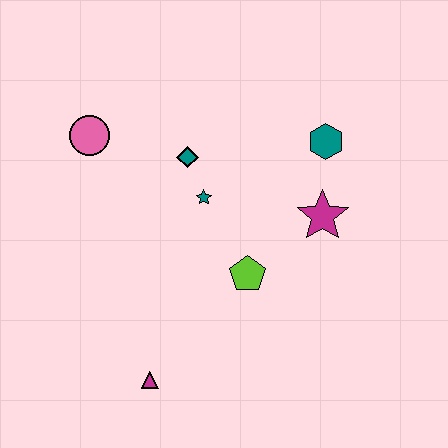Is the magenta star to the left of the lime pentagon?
No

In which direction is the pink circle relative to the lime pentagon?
The pink circle is to the left of the lime pentagon.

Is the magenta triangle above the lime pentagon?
No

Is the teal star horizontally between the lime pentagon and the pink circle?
Yes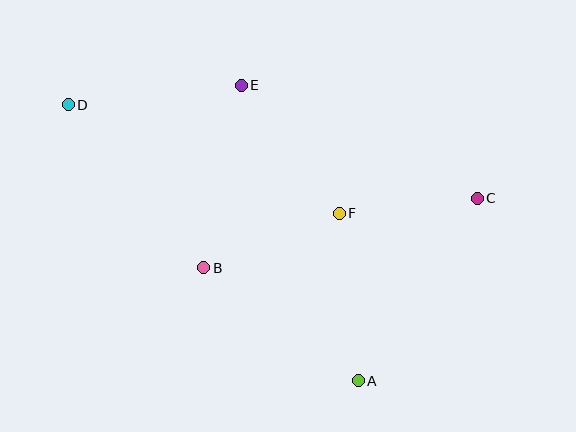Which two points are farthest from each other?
Points C and D are farthest from each other.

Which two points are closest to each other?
Points C and F are closest to each other.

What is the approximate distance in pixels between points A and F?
The distance between A and F is approximately 169 pixels.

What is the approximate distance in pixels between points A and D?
The distance between A and D is approximately 400 pixels.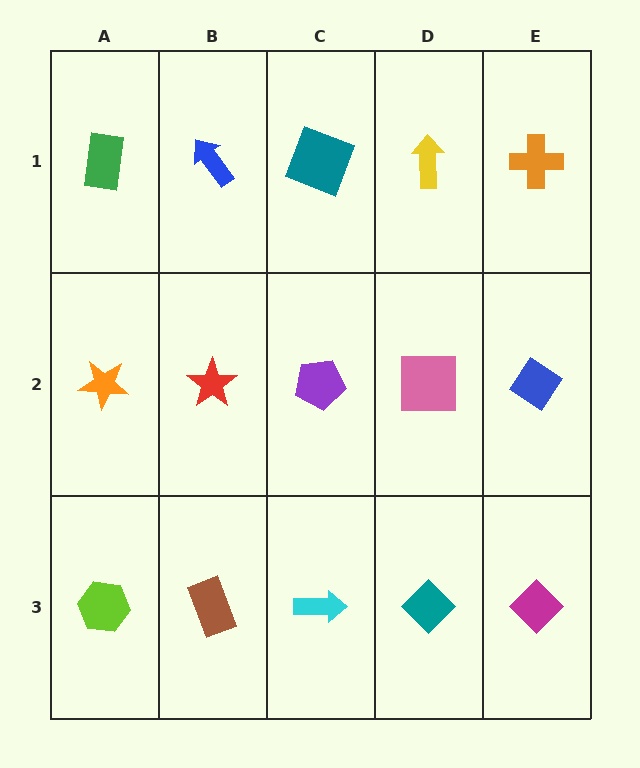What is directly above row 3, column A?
An orange star.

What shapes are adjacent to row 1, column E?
A blue diamond (row 2, column E), a yellow arrow (row 1, column D).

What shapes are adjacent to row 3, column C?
A purple pentagon (row 2, column C), a brown rectangle (row 3, column B), a teal diamond (row 3, column D).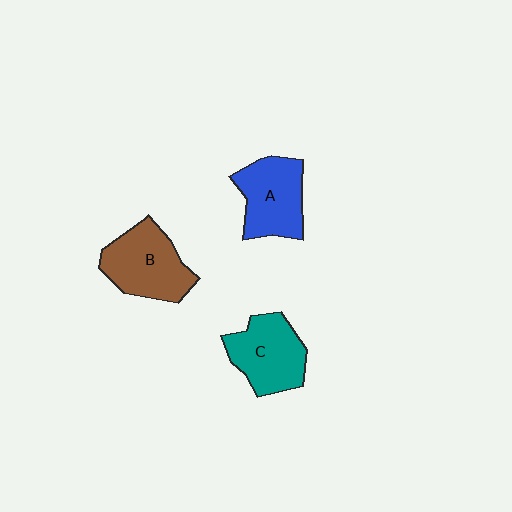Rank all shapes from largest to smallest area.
From largest to smallest: B (brown), C (teal), A (blue).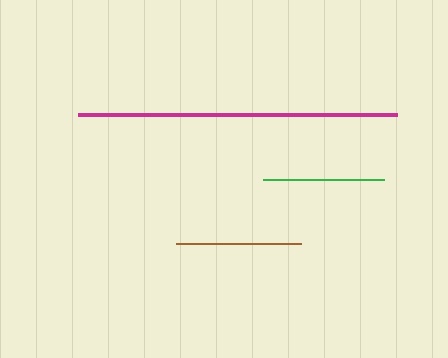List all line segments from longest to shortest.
From longest to shortest: magenta, brown, green.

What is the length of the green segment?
The green segment is approximately 121 pixels long.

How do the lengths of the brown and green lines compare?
The brown and green lines are approximately the same length.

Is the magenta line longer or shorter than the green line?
The magenta line is longer than the green line.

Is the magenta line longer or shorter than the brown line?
The magenta line is longer than the brown line.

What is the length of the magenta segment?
The magenta segment is approximately 319 pixels long.